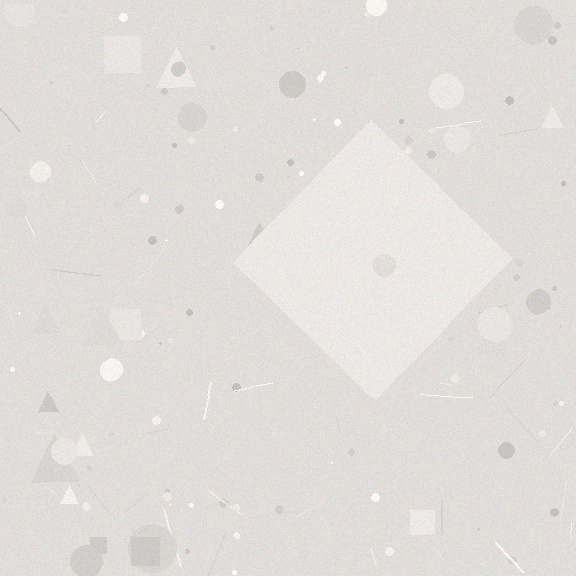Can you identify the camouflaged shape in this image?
The camouflaged shape is a diamond.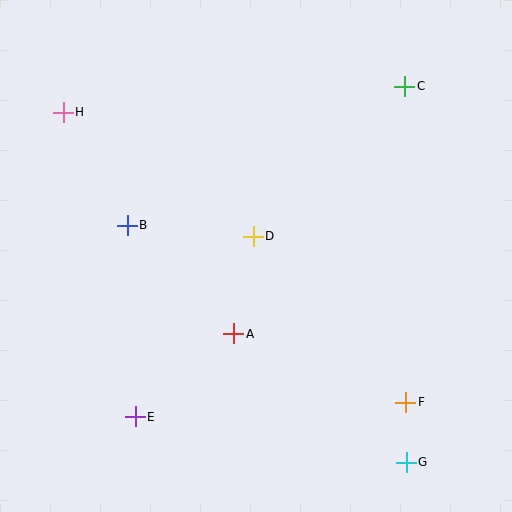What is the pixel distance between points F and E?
The distance between F and E is 271 pixels.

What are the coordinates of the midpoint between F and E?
The midpoint between F and E is at (270, 410).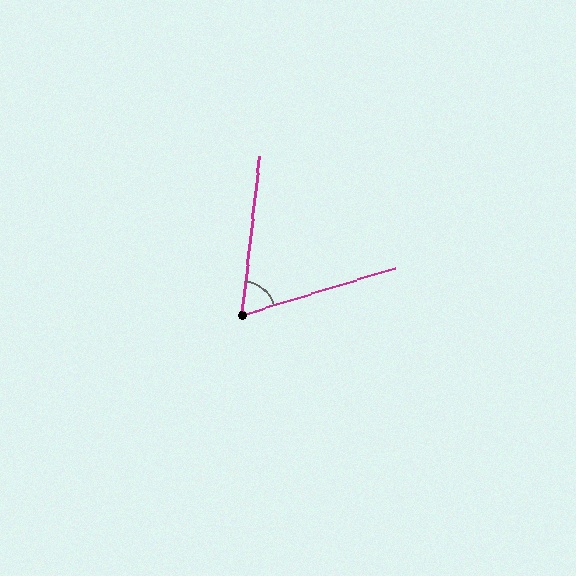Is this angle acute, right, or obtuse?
It is acute.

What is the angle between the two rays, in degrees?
Approximately 66 degrees.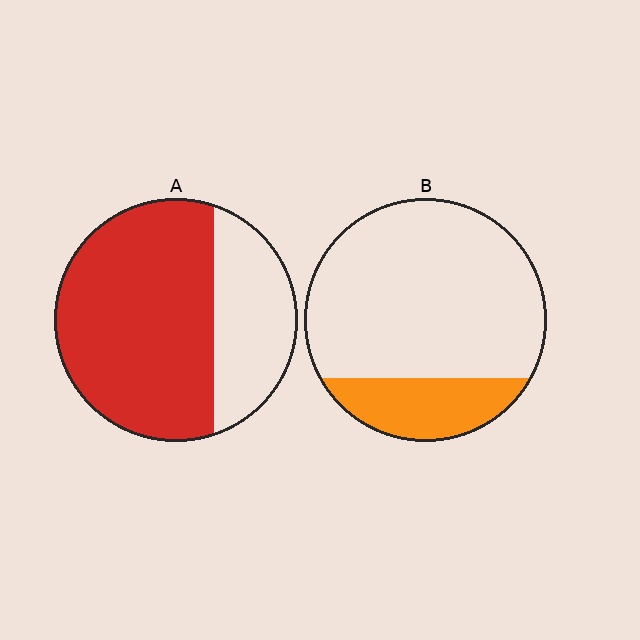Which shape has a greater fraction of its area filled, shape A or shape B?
Shape A.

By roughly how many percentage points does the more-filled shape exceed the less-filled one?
By roughly 50 percentage points (A over B).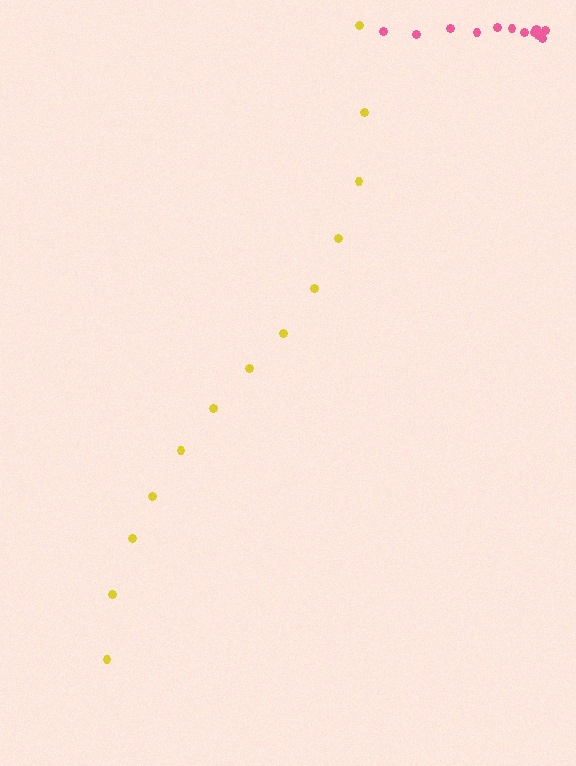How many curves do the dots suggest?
There are 2 distinct paths.